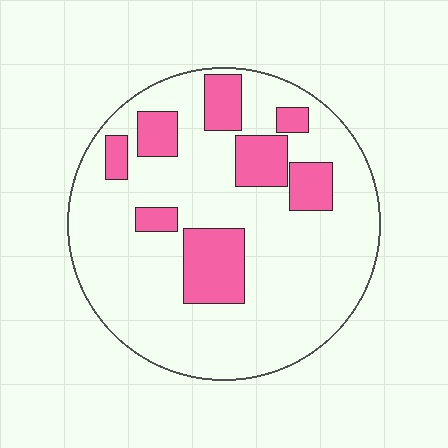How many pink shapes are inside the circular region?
8.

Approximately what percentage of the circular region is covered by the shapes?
Approximately 20%.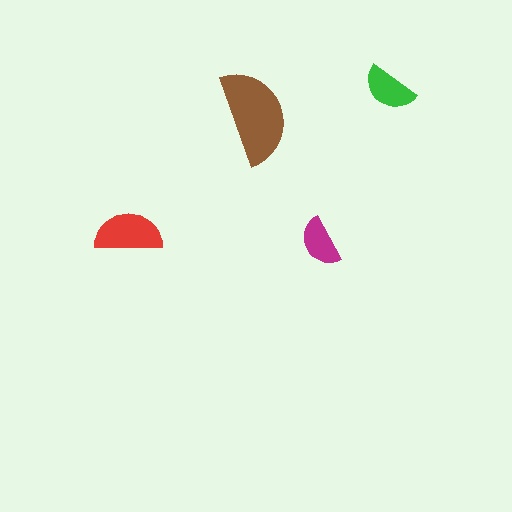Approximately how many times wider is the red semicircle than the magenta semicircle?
About 1.5 times wider.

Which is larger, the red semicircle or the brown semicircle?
The brown one.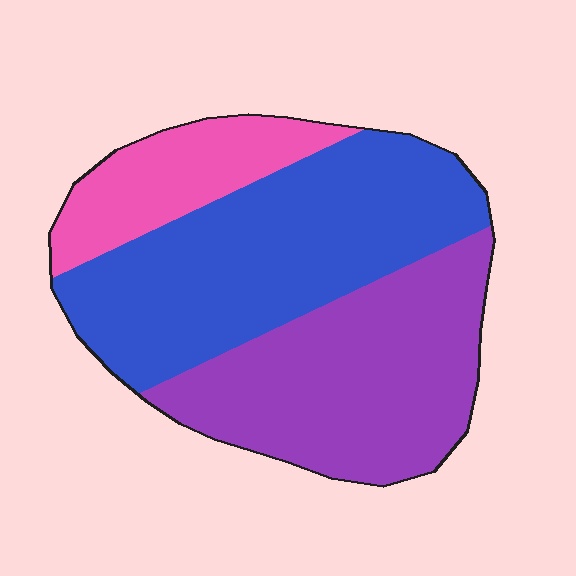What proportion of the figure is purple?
Purple covers about 40% of the figure.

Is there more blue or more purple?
Blue.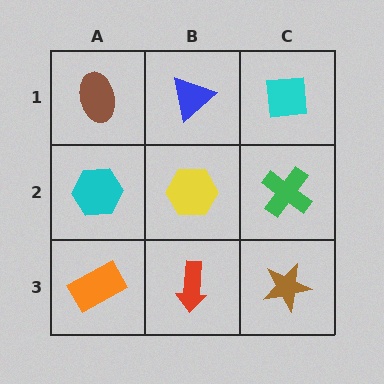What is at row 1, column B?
A blue triangle.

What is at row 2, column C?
A green cross.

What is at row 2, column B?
A yellow hexagon.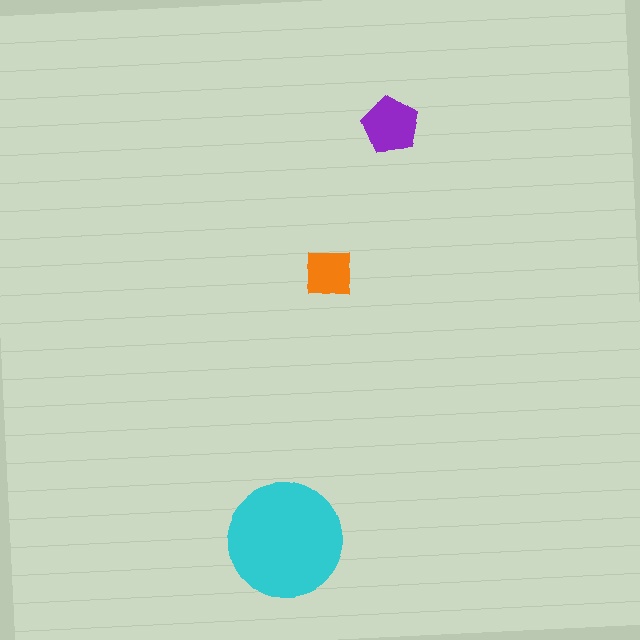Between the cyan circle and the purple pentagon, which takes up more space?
The cyan circle.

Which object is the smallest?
The orange square.